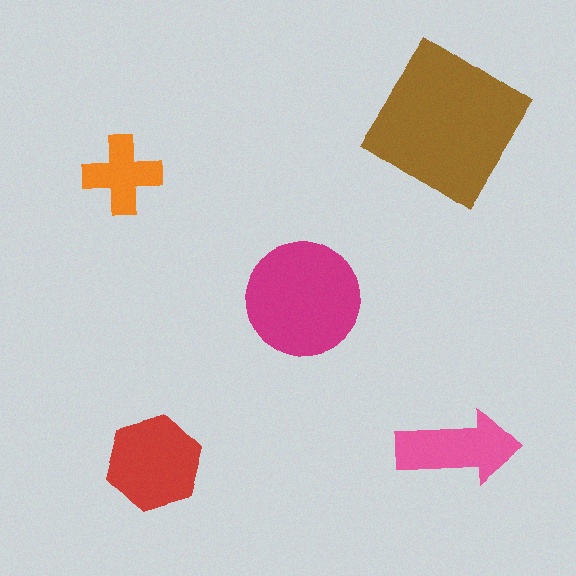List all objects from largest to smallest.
The brown diamond, the magenta circle, the red hexagon, the pink arrow, the orange cross.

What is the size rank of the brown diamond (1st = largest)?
1st.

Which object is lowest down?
The red hexagon is bottommost.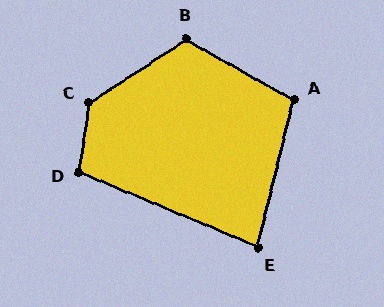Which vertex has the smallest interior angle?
E, at approximately 81 degrees.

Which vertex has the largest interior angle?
C, at approximately 132 degrees.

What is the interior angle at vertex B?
Approximately 117 degrees (obtuse).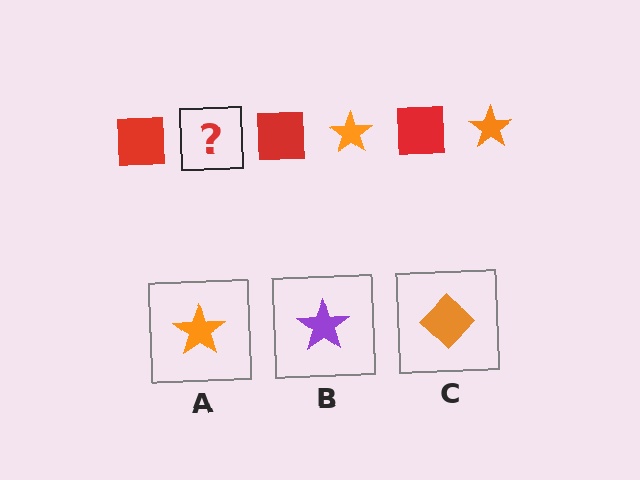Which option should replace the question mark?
Option A.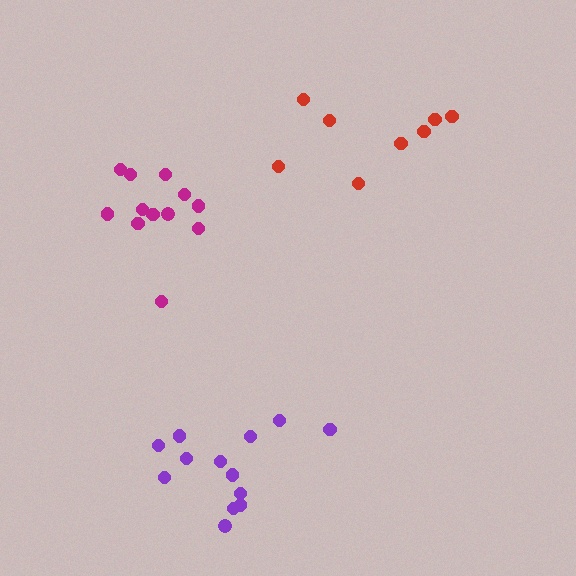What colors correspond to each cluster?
The clusters are colored: red, purple, magenta.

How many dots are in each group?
Group 1: 8 dots, Group 2: 13 dots, Group 3: 12 dots (33 total).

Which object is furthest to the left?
The magenta cluster is leftmost.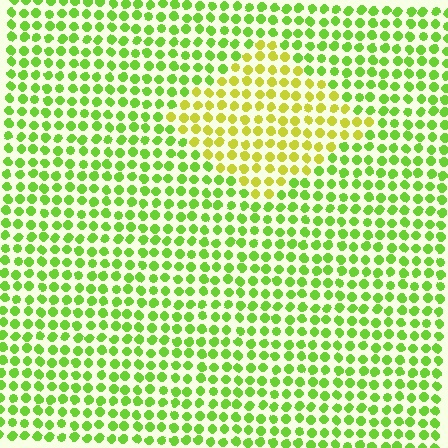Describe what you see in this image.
The image is filled with small lime elements in a uniform arrangement. A diamond-shaped region is visible where the elements are tinted to a slightly different hue, forming a subtle color boundary.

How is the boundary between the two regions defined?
The boundary is defined purely by a slight shift in hue (about 35 degrees). Spacing, size, and orientation are identical on both sides.